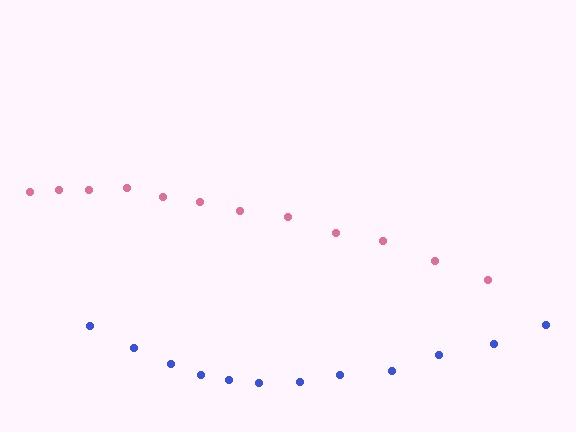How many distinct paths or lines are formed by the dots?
There are 2 distinct paths.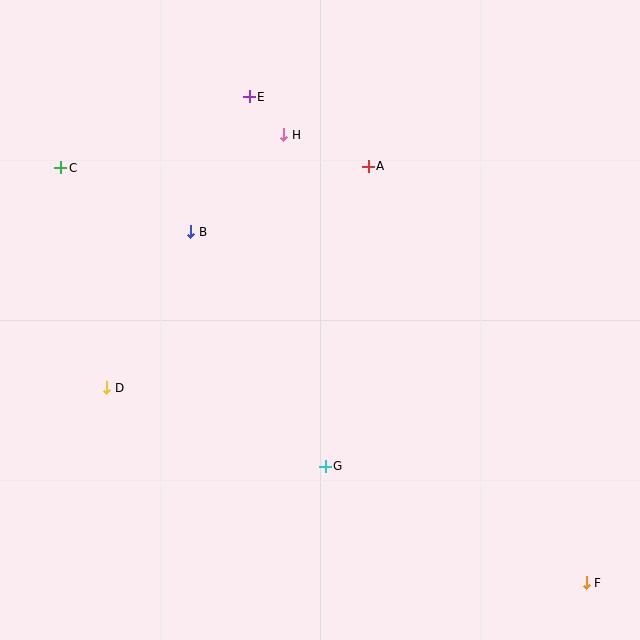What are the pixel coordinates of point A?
Point A is at (368, 166).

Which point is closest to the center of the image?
Point G at (325, 466) is closest to the center.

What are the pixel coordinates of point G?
Point G is at (325, 466).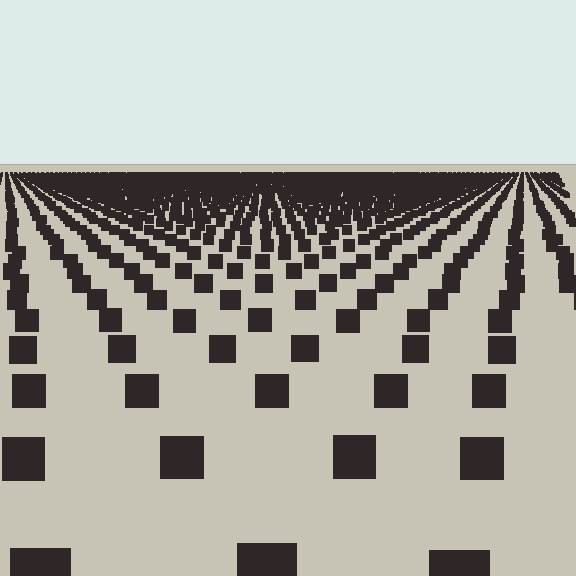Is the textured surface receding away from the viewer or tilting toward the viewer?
The surface is receding away from the viewer. Texture elements get smaller and denser toward the top.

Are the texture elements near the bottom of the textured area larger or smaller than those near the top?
Larger. Near the bottom, elements are closer to the viewer and appear at a bigger on-screen size.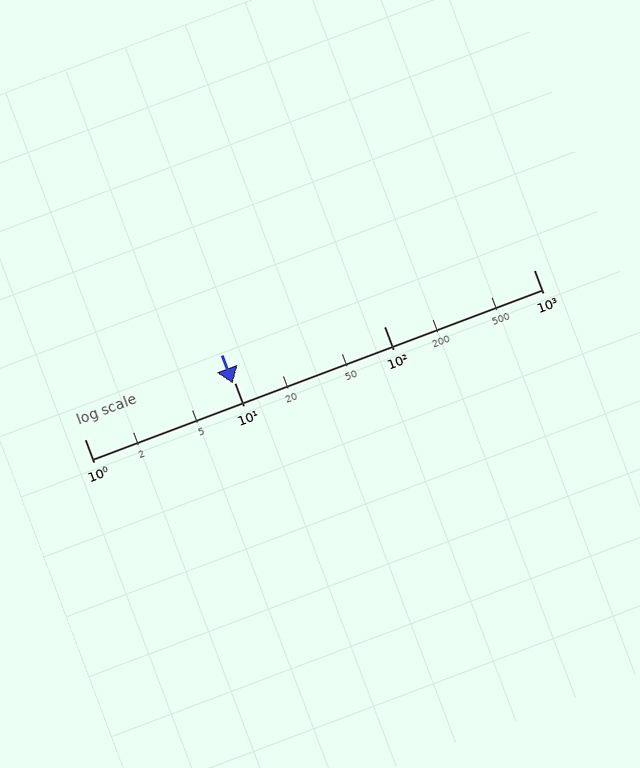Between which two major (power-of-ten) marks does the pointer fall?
The pointer is between 1 and 10.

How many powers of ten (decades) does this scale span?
The scale spans 3 decades, from 1 to 1000.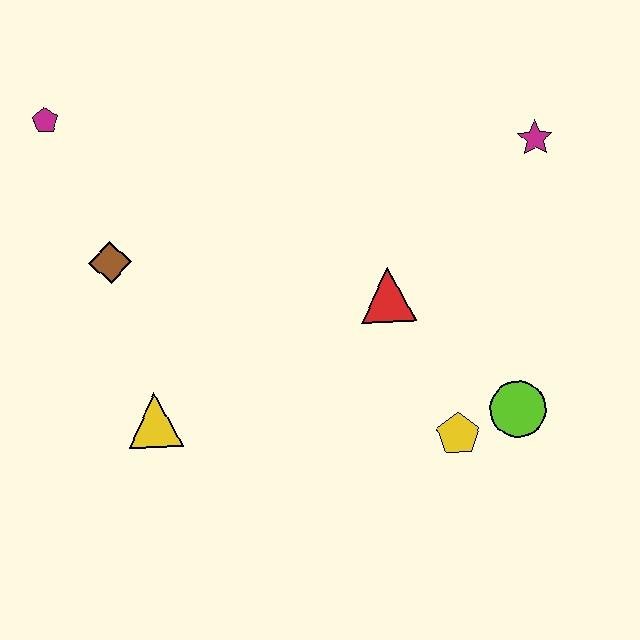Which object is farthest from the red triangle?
The magenta pentagon is farthest from the red triangle.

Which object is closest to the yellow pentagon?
The lime circle is closest to the yellow pentagon.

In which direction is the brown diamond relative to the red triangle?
The brown diamond is to the left of the red triangle.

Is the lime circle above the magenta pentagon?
No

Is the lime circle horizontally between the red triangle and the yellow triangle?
No